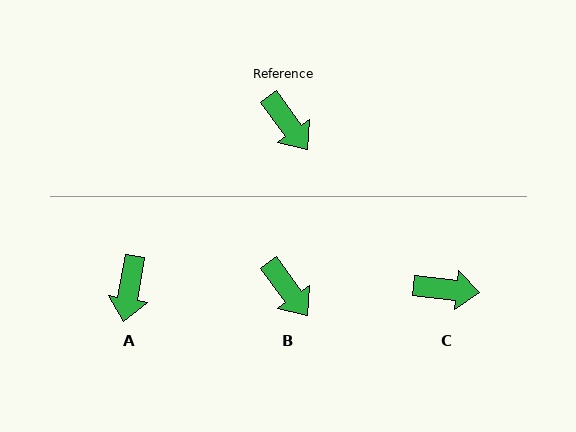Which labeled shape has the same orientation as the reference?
B.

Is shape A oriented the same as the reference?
No, it is off by about 46 degrees.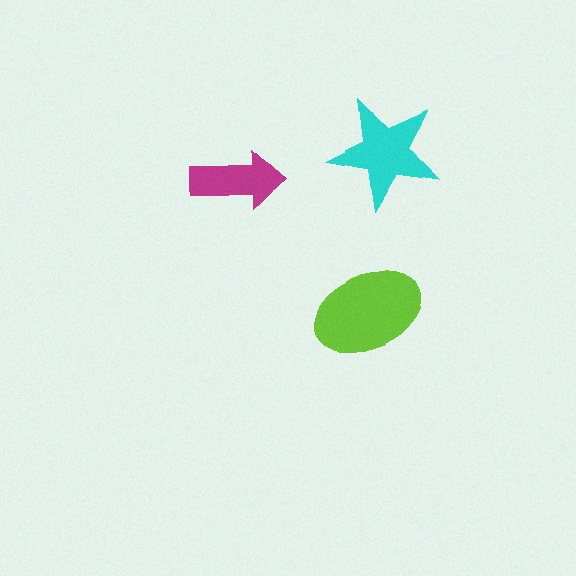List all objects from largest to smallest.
The lime ellipse, the cyan star, the magenta arrow.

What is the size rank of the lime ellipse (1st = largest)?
1st.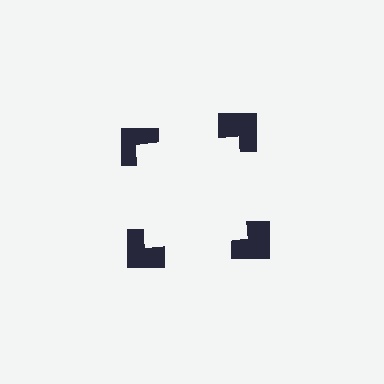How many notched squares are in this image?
There are 4 — one at each vertex of the illusory square.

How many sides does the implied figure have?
4 sides.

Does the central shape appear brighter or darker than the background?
It typically appears slightly brighter than the background, even though no actual brightness change is drawn.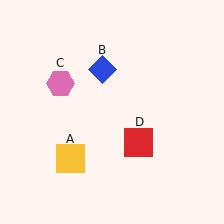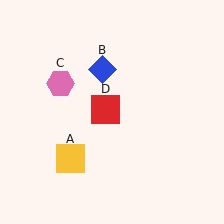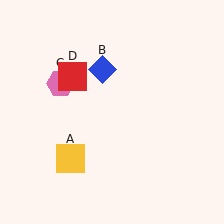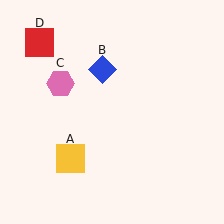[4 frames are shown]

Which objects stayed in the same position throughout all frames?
Yellow square (object A) and blue diamond (object B) and pink hexagon (object C) remained stationary.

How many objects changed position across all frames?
1 object changed position: red square (object D).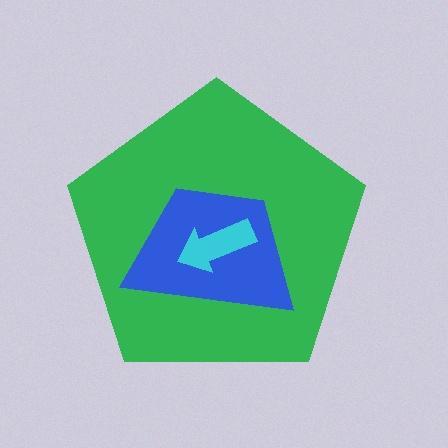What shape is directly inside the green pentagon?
The blue trapezoid.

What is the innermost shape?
The cyan arrow.